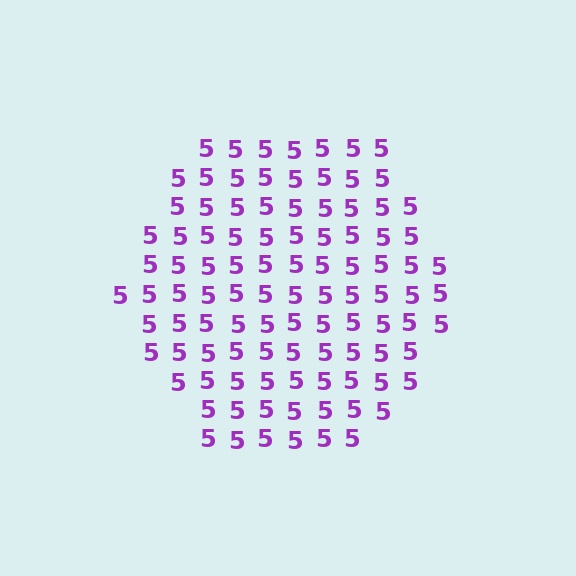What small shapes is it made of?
It is made of small digit 5's.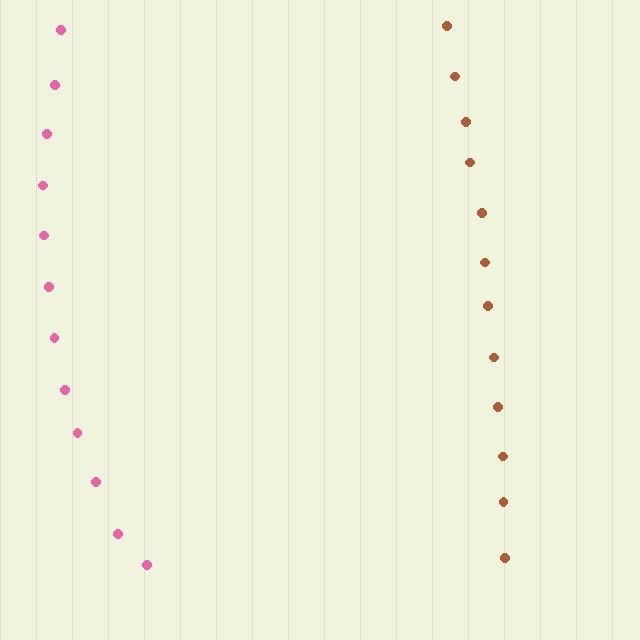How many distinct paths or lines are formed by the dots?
There are 2 distinct paths.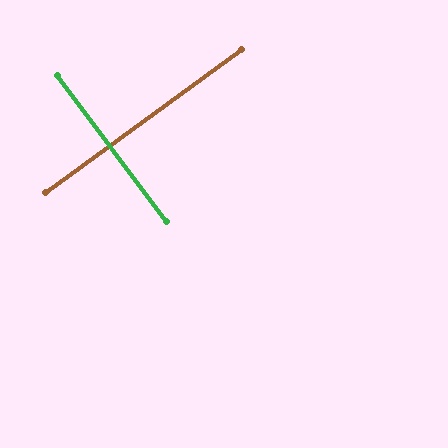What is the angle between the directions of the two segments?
Approximately 89 degrees.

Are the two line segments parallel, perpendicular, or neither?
Perpendicular — they meet at approximately 89°.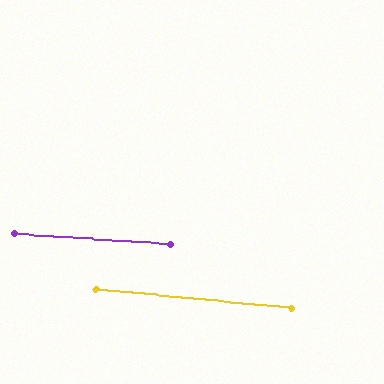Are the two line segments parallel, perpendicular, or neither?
Parallel — their directions differ by only 1.5°.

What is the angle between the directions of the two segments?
Approximately 2 degrees.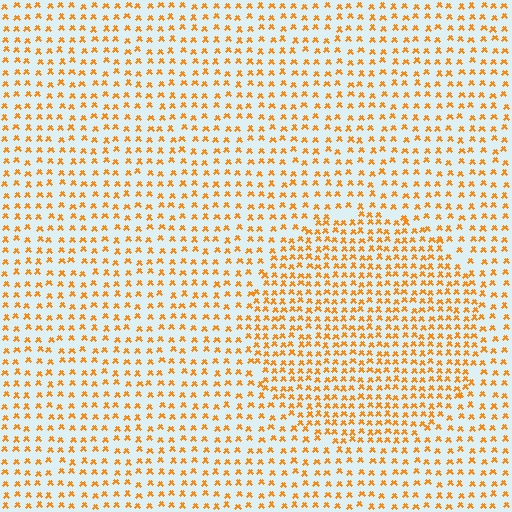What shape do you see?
I see a circle.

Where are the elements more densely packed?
The elements are more densely packed inside the circle boundary.